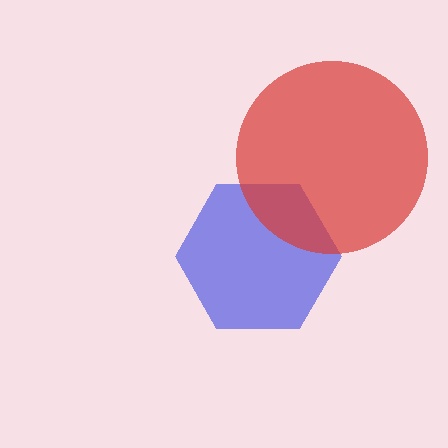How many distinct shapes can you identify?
There are 2 distinct shapes: a blue hexagon, a red circle.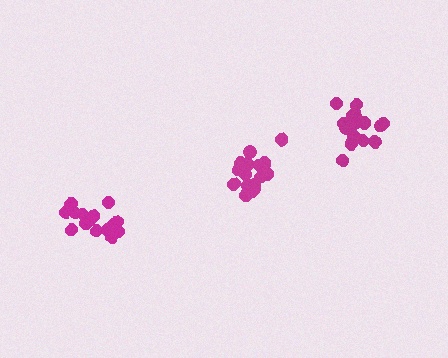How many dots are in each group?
Group 1: 18 dots, Group 2: 16 dots, Group 3: 16 dots (50 total).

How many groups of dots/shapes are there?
There are 3 groups.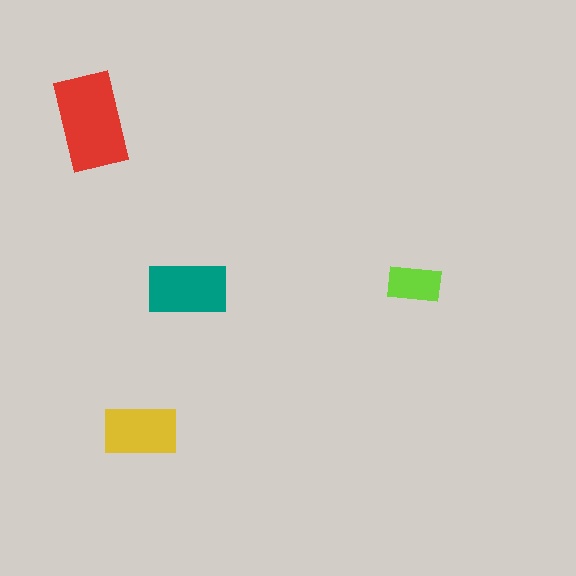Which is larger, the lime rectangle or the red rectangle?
The red one.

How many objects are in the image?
There are 4 objects in the image.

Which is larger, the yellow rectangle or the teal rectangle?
The teal one.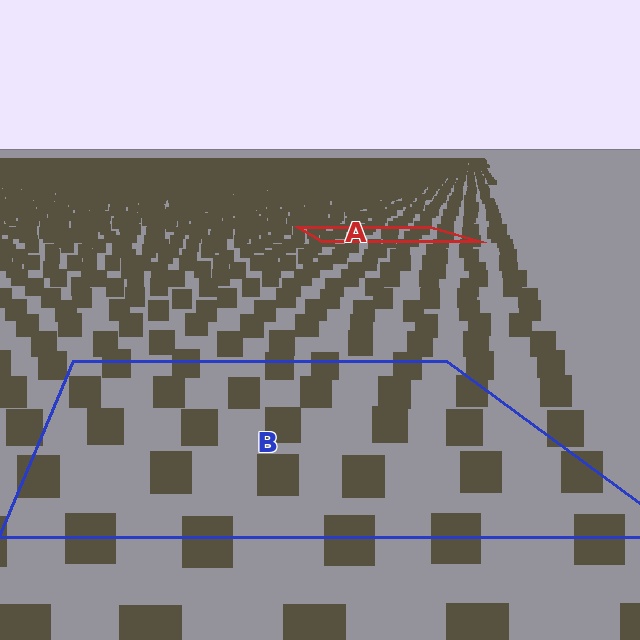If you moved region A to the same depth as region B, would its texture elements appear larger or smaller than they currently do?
They would appear larger. At a closer depth, the same texture elements are projected at a bigger on-screen size.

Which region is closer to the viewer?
Region B is closer. The texture elements there are larger and more spread out.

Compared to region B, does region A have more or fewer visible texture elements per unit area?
Region A has more texture elements per unit area — they are packed more densely because it is farther away.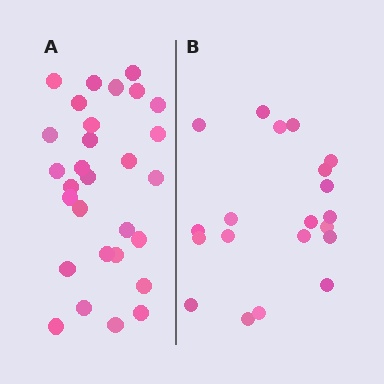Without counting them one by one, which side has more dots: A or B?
Region A (the left region) has more dots.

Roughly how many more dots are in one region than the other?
Region A has roughly 8 or so more dots than region B.